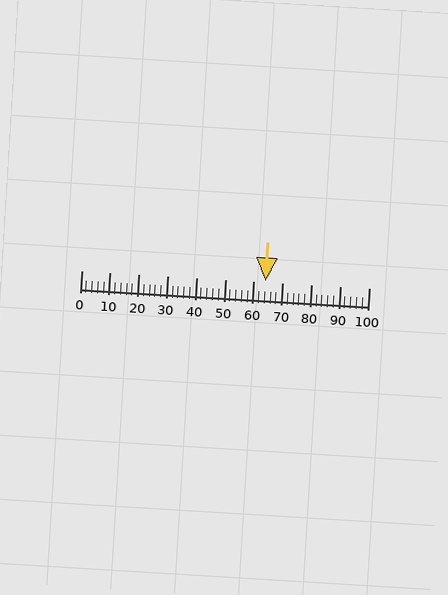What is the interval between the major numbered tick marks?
The major tick marks are spaced 10 units apart.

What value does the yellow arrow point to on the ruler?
The yellow arrow points to approximately 64.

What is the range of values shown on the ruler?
The ruler shows values from 0 to 100.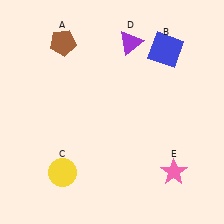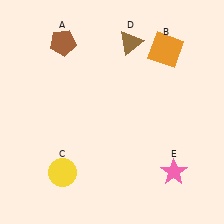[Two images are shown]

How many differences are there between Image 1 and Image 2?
There are 2 differences between the two images.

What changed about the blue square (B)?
In Image 1, B is blue. In Image 2, it changed to orange.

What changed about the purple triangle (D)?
In Image 1, D is purple. In Image 2, it changed to brown.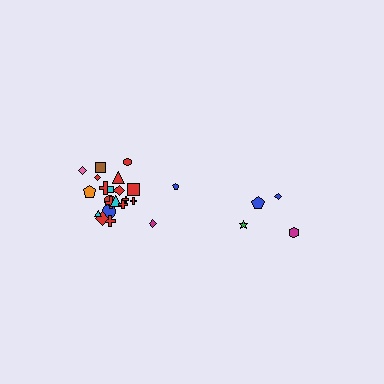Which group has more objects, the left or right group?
The left group.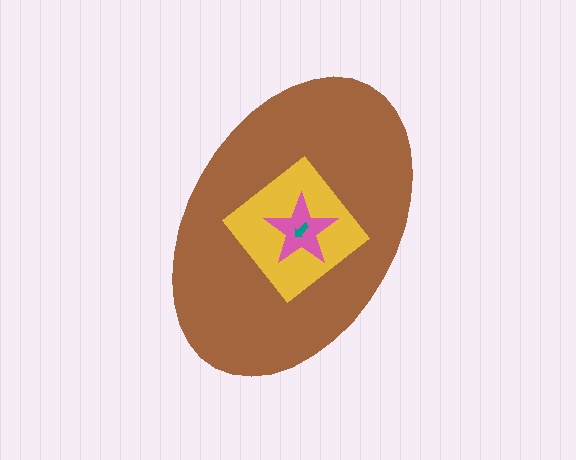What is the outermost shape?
The brown ellipse.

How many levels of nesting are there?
4.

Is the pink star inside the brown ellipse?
Yes.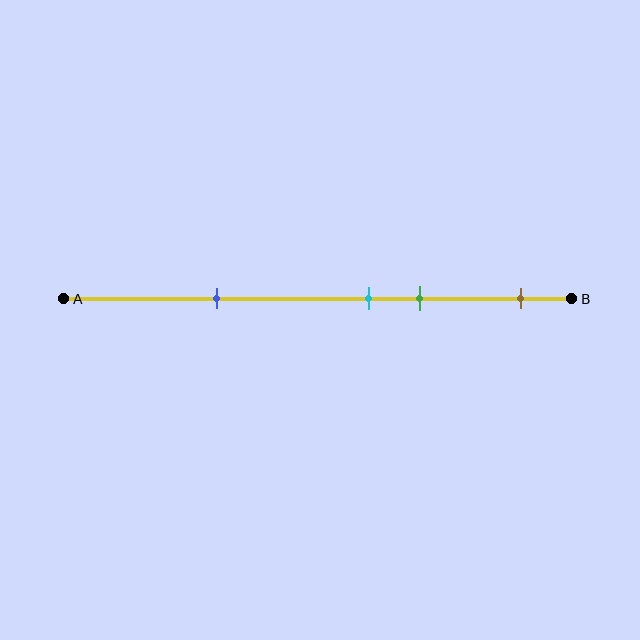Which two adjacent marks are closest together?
The cyan and green marks are the closest adjacent pair.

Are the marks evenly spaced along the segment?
No, the marks are not evenly spaced.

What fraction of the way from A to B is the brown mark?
The brown mark is approximately 90% (0.9) of the way from A to B.